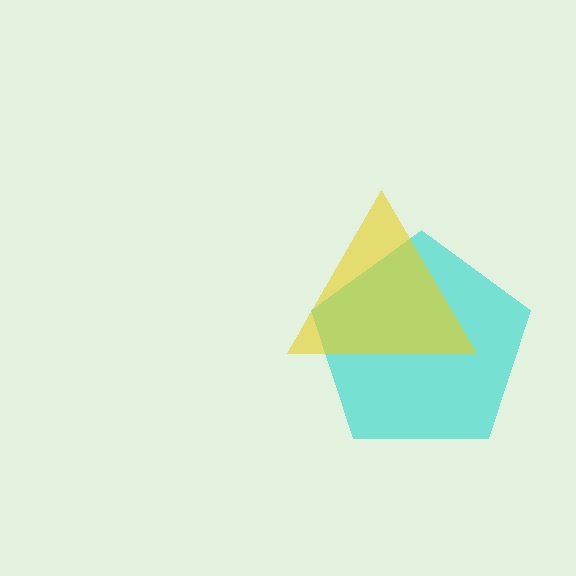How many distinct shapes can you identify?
There are 2 distinct shapes: a cyan pentagon, a yellow triangle.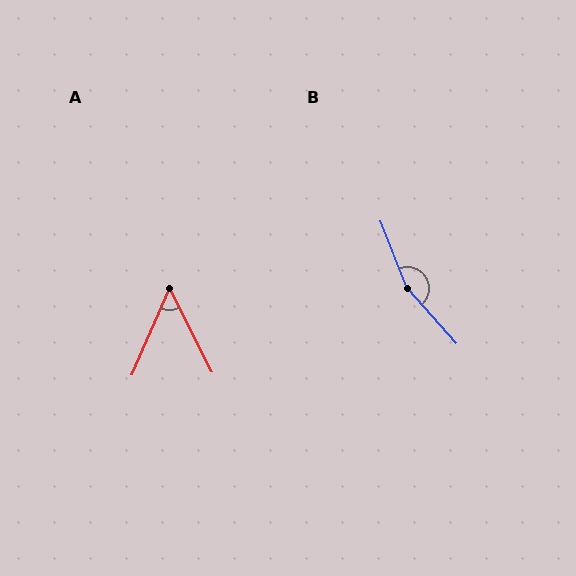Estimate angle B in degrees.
Approximately 160 degrees.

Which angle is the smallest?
A, at approximately 51 degrees.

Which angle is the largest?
B, at approximately 160 degrees.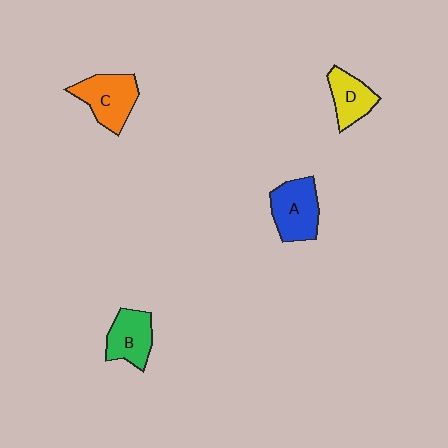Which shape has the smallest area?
Shape D (yellow).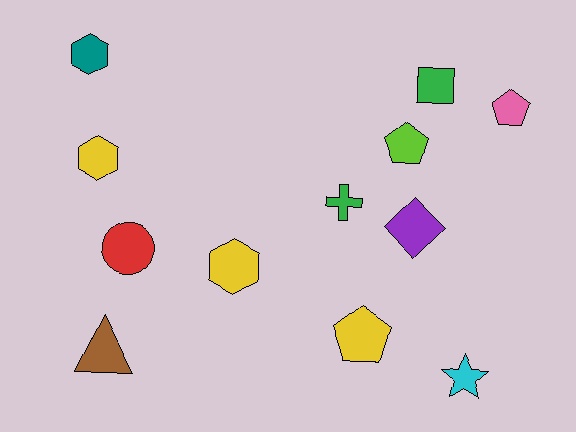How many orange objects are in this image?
There are no orange objects.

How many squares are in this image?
There is 1 square.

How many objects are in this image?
There are 12 objects.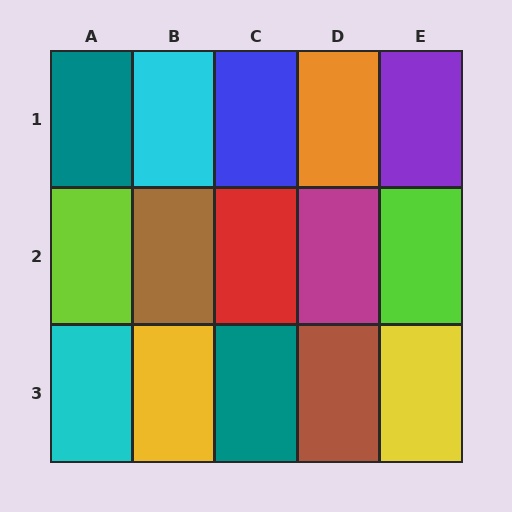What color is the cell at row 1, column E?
Purple.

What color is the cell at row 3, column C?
Teal.